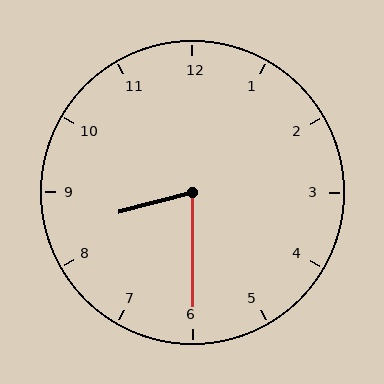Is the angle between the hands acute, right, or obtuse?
It is acute.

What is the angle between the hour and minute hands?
Approximately 75 degrees.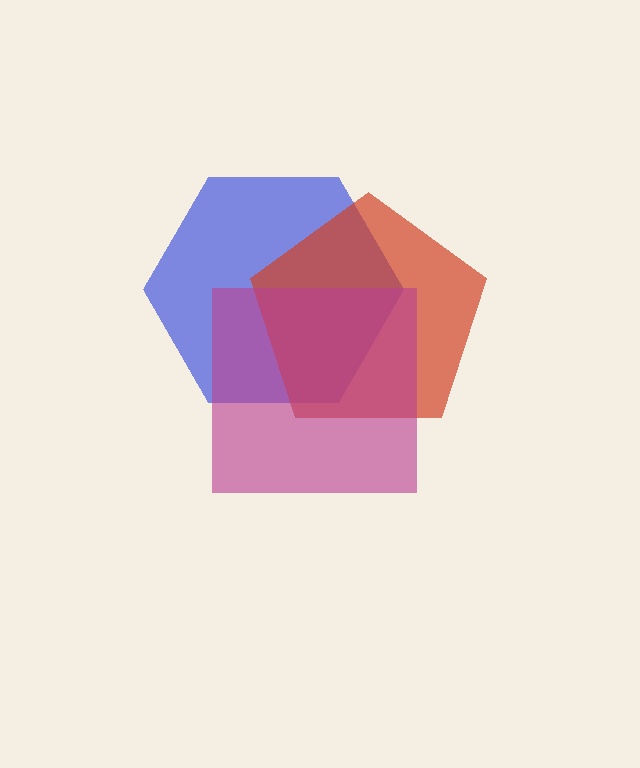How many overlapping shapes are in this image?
There are 3 overlapping shapes in the image.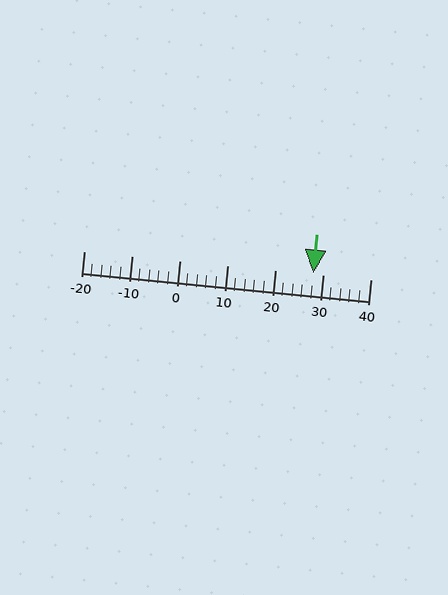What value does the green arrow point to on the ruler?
The green arrow points to approximately 28.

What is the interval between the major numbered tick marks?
The major tick marks are spaced 10 units apart.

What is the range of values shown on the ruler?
The ruler shows values from -20 to 40.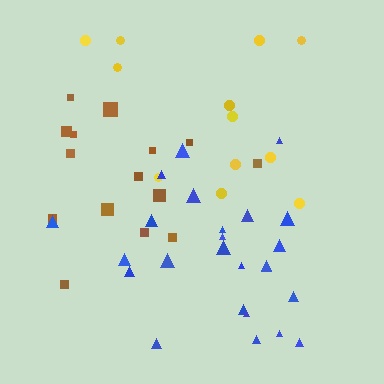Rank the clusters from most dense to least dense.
blue, brown, yellow.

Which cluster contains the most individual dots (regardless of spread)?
Blue (25).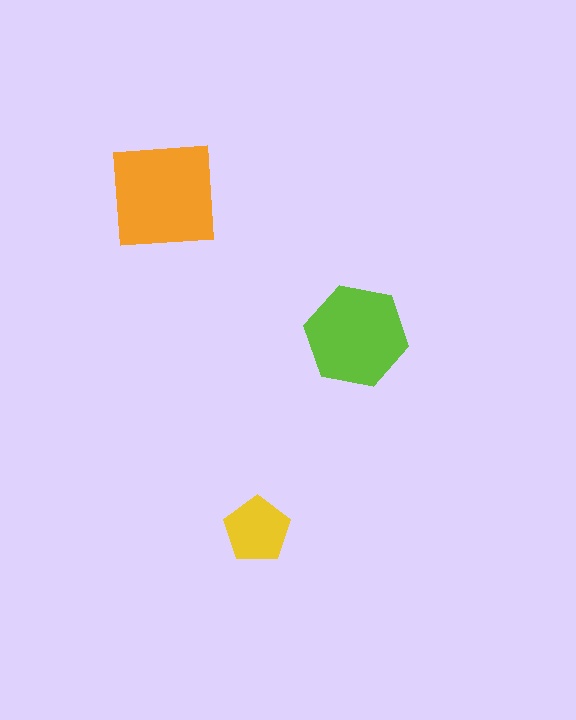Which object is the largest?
The orange square.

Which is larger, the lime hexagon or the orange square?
The orange square.